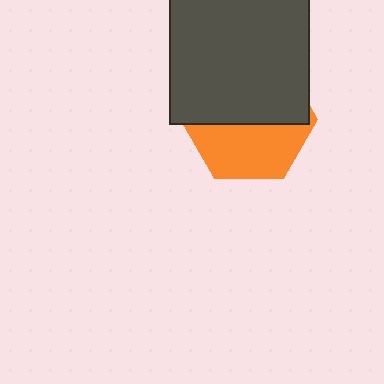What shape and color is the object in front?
The object in front is a dark gray square.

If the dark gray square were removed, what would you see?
You would see the complete orange hexagon.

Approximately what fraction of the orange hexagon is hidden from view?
Roughly 56% of the orange hexagon is hidden behind the dark gray square.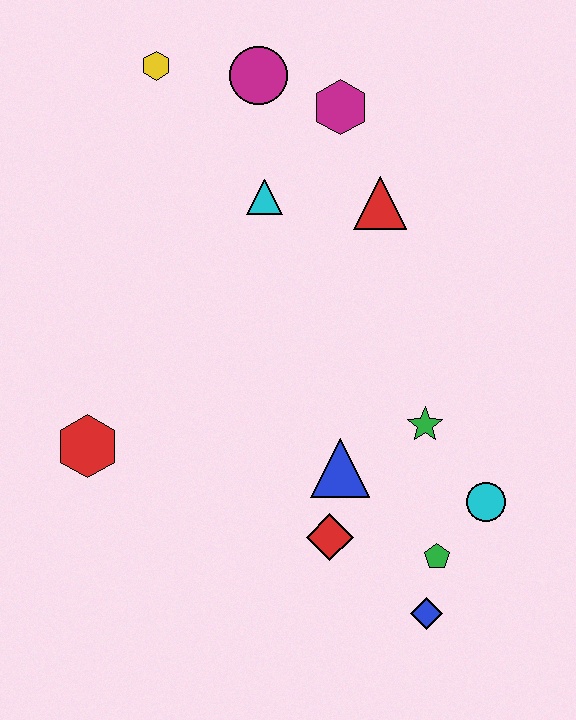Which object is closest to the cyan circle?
The green pentagon is closest to the cyan circle.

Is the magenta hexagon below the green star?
No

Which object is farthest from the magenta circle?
The blue diamond is farthest from the magenta circle.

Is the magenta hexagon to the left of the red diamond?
No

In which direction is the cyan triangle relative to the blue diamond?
The cyan triangle is above the blue diamond.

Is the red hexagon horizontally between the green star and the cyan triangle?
No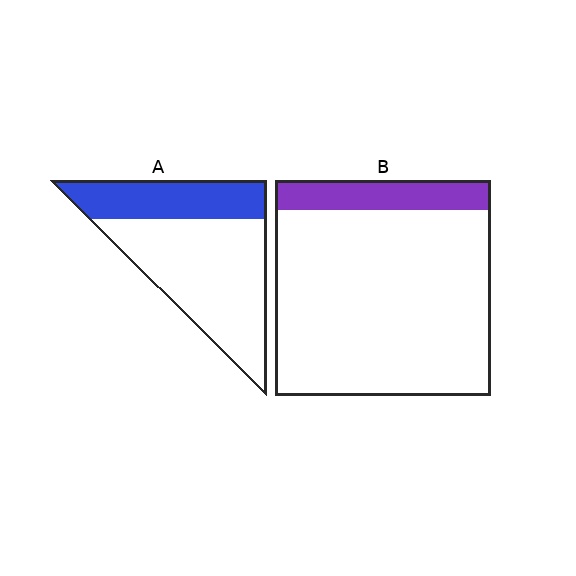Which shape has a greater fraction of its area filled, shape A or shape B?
Shape A.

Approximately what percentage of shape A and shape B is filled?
A is approximately 35% and B is approximately 15%.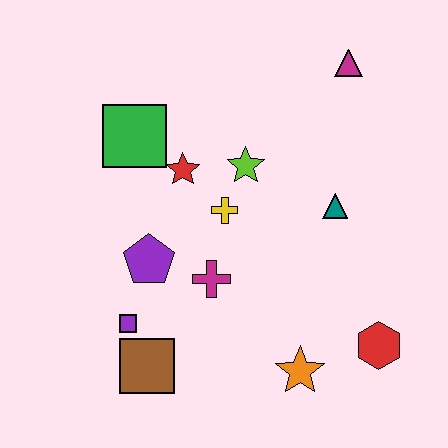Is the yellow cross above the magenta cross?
Yes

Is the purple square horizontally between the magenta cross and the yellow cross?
No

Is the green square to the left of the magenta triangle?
Yes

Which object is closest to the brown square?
The purple square is closest to the brown square.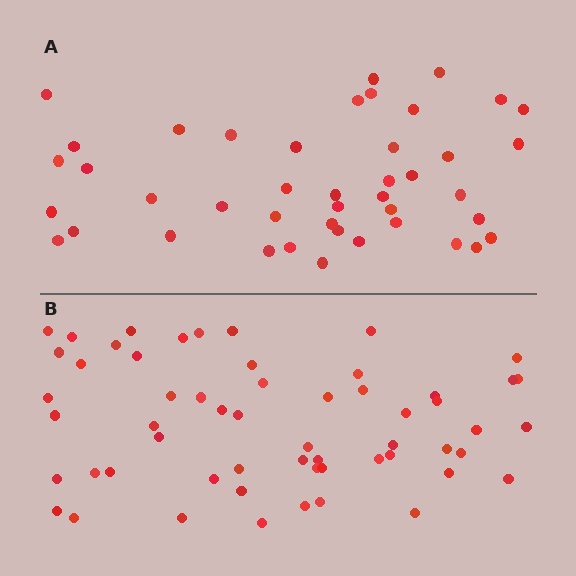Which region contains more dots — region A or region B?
Region B (the bottom region) has more dots.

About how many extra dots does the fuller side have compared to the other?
Region B has approximately 15 more dots than region A.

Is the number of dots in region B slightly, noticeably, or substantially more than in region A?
Region B has noticeably more, but not dramatically so. The ratio is roughly 1.3 to 1.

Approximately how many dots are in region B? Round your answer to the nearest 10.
About 60 dots. (The exact count is 57, which rounds to 60.)